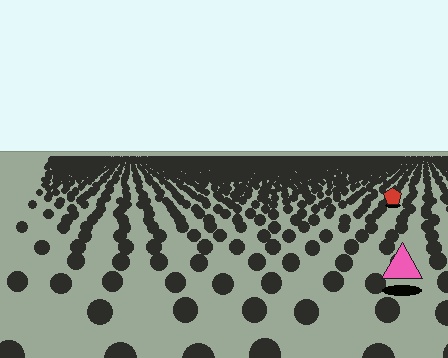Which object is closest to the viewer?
The pink triangle is closest. The texture marks near it are larger and more spread out.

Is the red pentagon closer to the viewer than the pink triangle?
No. The pink triangle is closer — you can tell from the texture gradient: the ground texture is coarser near it.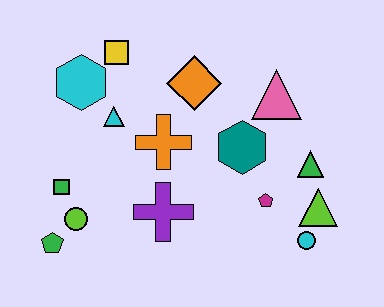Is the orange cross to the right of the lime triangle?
No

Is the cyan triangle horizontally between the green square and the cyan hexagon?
No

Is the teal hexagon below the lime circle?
No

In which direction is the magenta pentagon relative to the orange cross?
The magenta pentagon is to the right of the orange cross.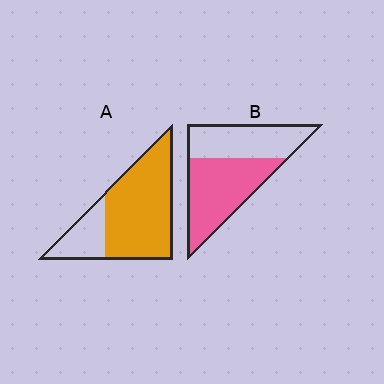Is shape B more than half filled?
Yes.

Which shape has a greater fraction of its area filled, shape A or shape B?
Shape A.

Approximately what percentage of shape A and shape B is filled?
A is approximately 75% and B is approximately 55%.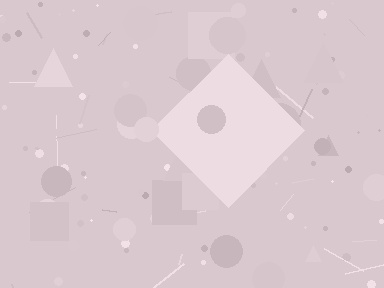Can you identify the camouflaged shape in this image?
The camouflaged shape is a diamond.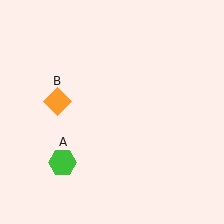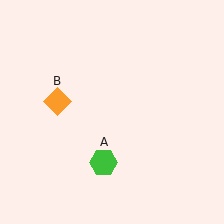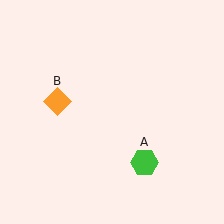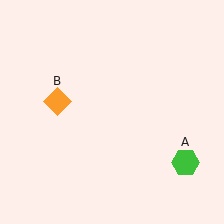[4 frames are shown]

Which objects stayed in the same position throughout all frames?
Orange diamond (object B) remained stationary.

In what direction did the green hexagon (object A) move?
The green hexagon (object A) moved right.